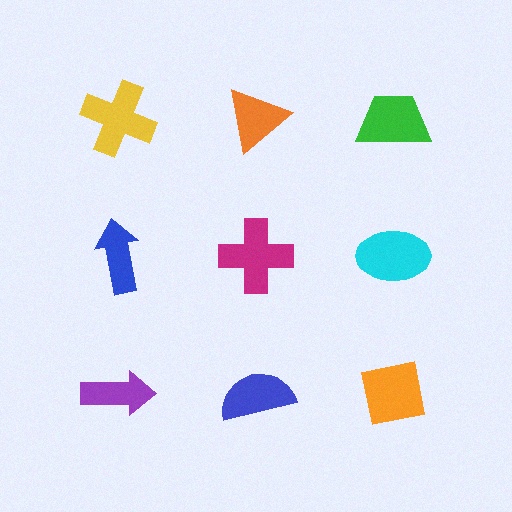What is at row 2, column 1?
A blue arrow.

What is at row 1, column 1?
A yellow cross.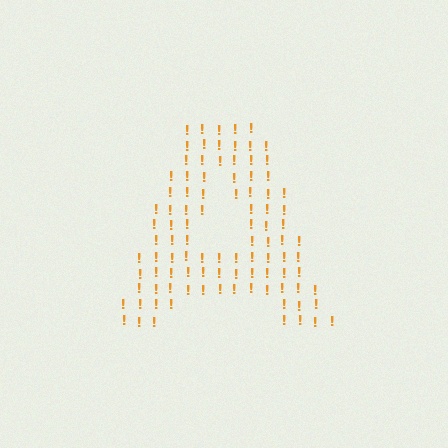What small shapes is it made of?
It is made of small exclamation marks.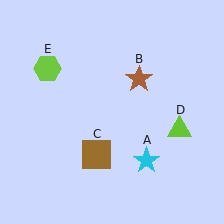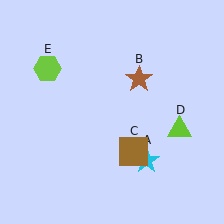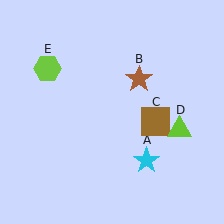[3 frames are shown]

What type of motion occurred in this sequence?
The brown square (object C) rotated counterclockwise around the center of the scene.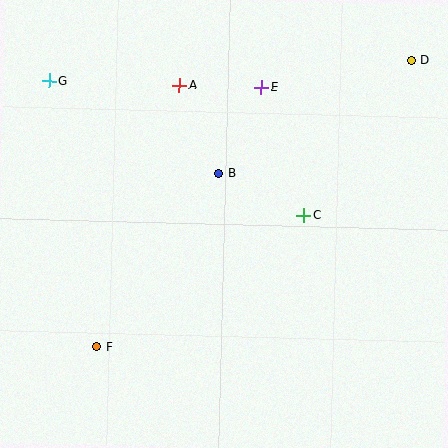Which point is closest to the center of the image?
Point B at (219, 173) is closest to the center.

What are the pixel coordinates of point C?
Point C is at (304, 215).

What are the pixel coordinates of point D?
Point D is at (412, 60).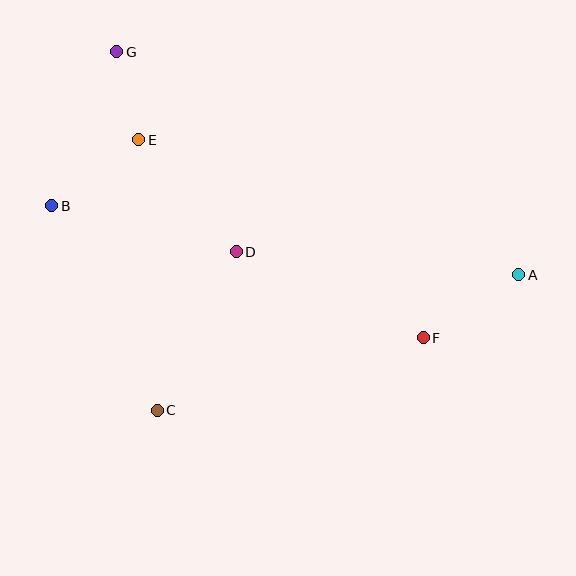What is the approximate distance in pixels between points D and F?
The distance between D and F is approximately 206 pixels.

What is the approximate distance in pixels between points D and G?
The distance between D and G is approximately 233 pixels.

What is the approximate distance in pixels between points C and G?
The distance between C and G is approximately 361 pixels.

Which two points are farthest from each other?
Points A and B are farthest from each other.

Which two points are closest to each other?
Points E and G are closest to each other.